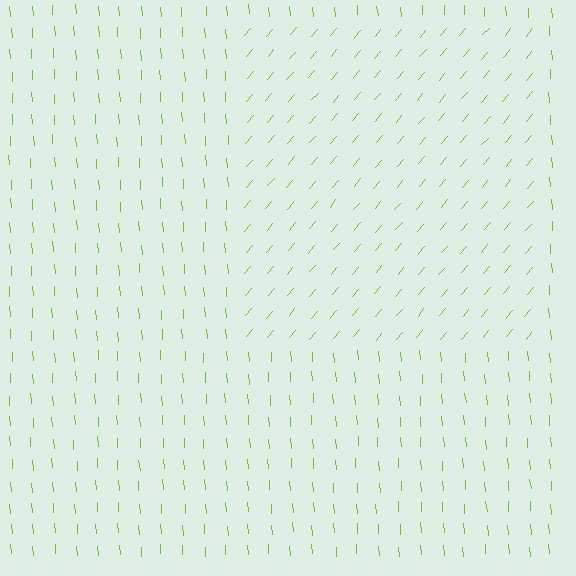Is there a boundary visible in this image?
Yes, there is a texture boundary formed by a change in line orientation.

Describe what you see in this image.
The image is filled with small lime line segments. A rectangle region in the image has lines oriented differently from the surrounding lines, creating a visible texture boundary.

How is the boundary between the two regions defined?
The boundary is defined purely by a change in line orientation (approximately 45 degrees difference). All lines are the same color and thickness.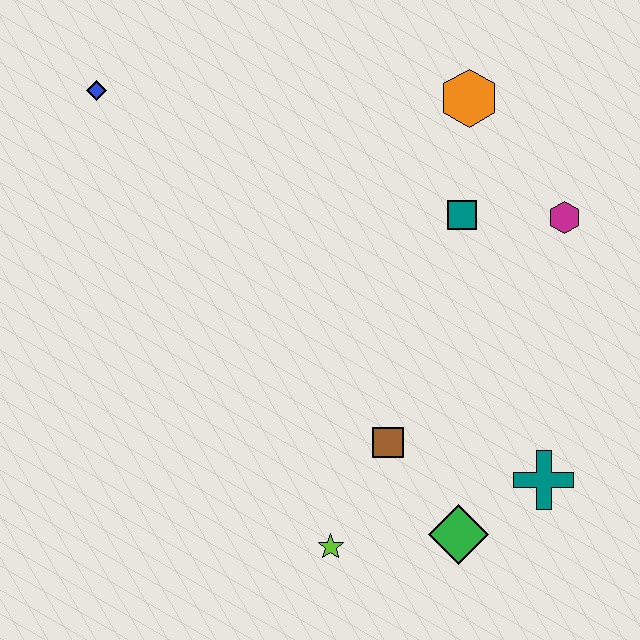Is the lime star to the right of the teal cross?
No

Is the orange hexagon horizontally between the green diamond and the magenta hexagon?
Yes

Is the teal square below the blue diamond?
Yes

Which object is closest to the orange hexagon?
The teal square is closest to the orange hexagon.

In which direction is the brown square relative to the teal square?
The brown square is below the teal square.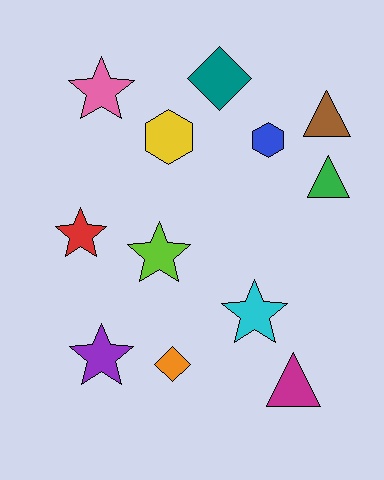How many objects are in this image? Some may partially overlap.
There are 12 objects.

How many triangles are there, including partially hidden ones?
There are 3 triangles.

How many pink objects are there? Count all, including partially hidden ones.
There is 1 pink object.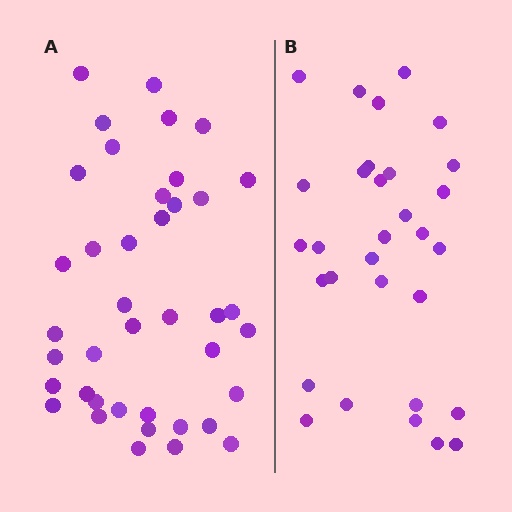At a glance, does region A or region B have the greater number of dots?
Region A (the left region) has more dots.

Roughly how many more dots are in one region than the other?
Region A has roughly 8 or so more dots than region B.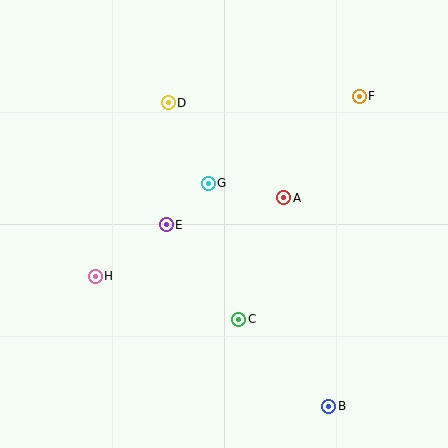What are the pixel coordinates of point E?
Point E is at (166, 225).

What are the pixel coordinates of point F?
Point F is at (359, 96).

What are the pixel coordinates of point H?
Point H is at (95, 276).